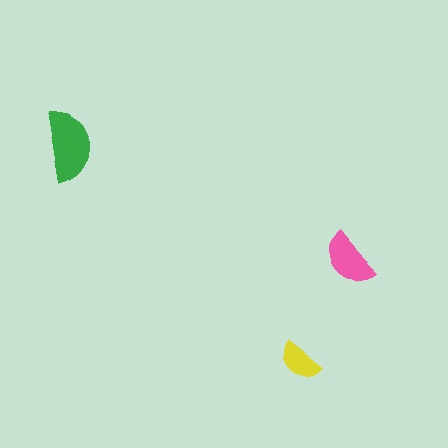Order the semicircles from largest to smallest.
the green one, the pink one, the yellow one.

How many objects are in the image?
There are 3 objects in the image.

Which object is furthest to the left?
The green semicircle is leftmost.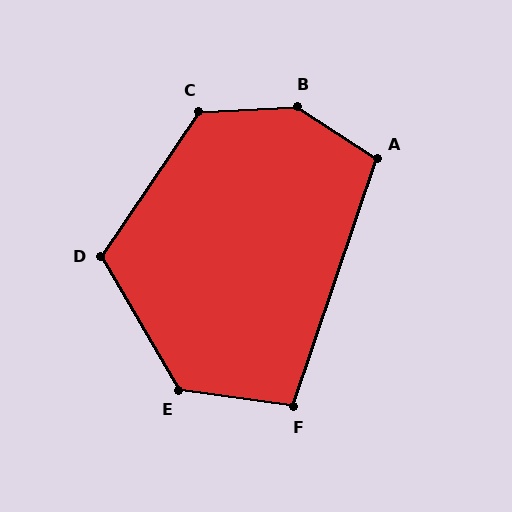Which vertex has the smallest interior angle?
F, at approximately 101 degrees.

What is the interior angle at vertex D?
Approximately 116 degrees (obtuse).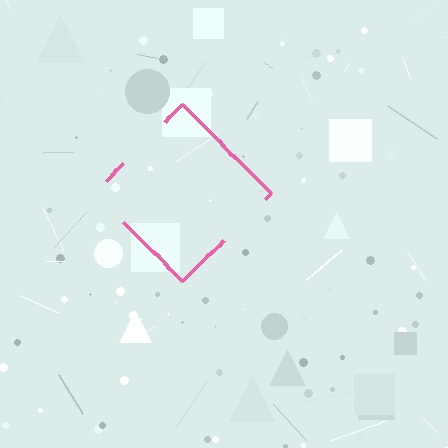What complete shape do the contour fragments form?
The contour fragments form a diamond.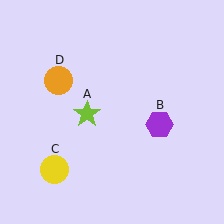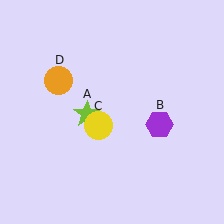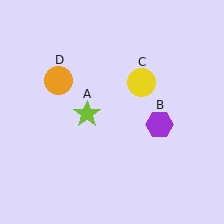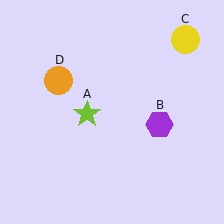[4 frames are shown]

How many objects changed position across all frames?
1 object changed position: yellow circle (object C).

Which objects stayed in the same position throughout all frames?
Lime star (object A) and purple hexagon (object B) and orange circle (object D) remained stationary.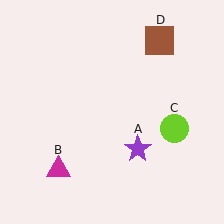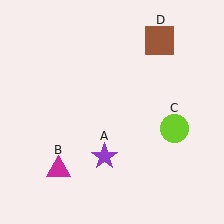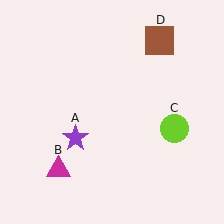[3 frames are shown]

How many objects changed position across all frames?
1 object changed position: purple star (object A).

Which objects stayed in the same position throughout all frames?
Magenta triangle (object B) and lime circle (object C) and brown square (object D) remained stationary.